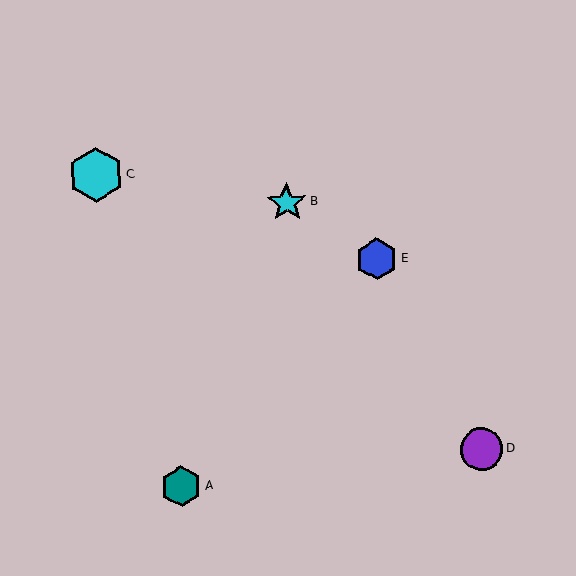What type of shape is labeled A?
Shape A is a teal hexagon.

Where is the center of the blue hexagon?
The center of the blue hexagon is at (377, 259).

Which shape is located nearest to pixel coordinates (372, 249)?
The blue hexagon (labeled E) at (377, 259) is nearest to that location.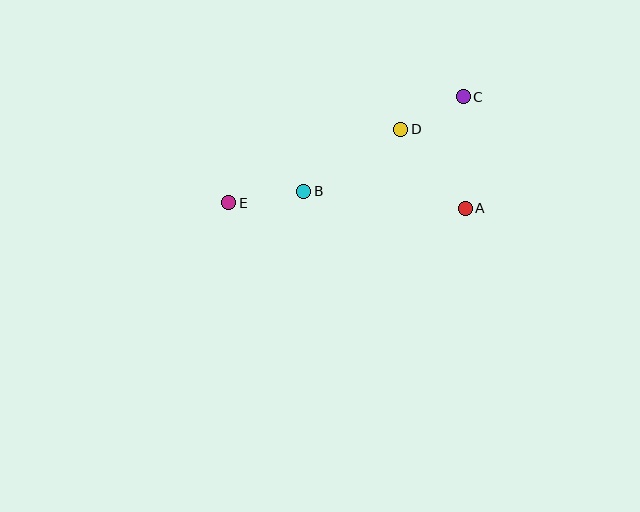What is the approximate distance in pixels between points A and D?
The distance between A and D is approximately 102 pixels.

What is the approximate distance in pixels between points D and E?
The distance between D and E is approximately 187 pixels.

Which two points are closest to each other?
Points C and D are closest to each other.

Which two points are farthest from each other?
Points C and E are farthest from each other.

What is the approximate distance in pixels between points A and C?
The distance between A and C is approximately 111 pixels.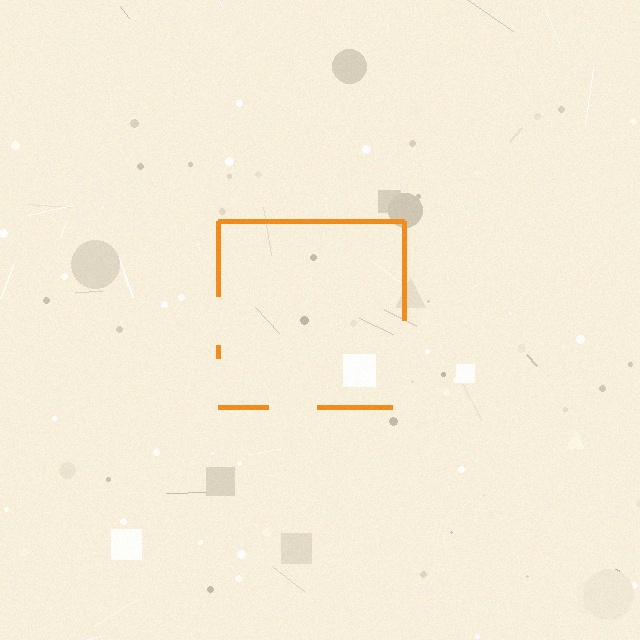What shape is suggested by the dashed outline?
The dashed outline suggests a square.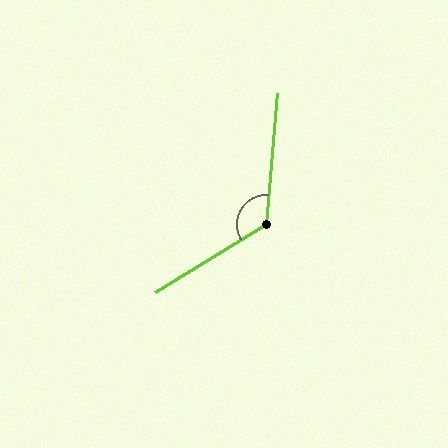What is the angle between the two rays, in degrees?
Approximately 126 degrees.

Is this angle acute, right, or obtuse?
It is obtuse.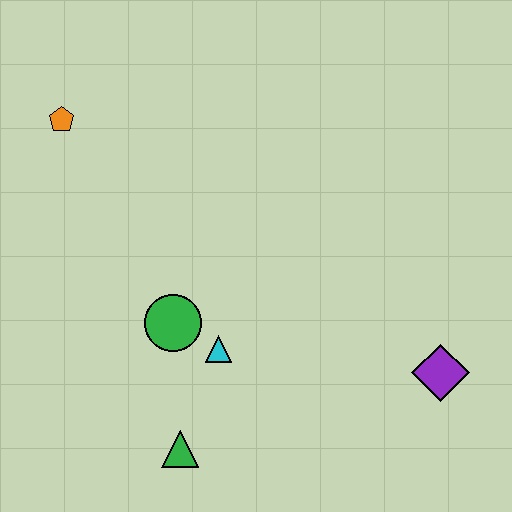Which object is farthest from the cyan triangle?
The orange pentagon is farthest from the cyan triangle.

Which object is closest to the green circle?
The cyan triangle is closest to the green circle.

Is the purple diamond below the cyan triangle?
Yes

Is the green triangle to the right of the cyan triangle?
No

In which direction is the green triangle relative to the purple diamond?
The green triangle is to the left of the purple diamond.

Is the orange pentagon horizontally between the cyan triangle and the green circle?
No